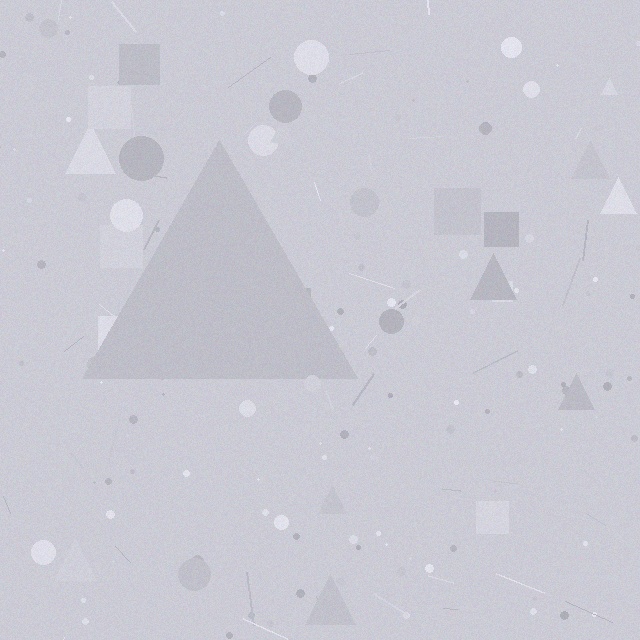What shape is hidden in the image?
A triangle is hidden in the image.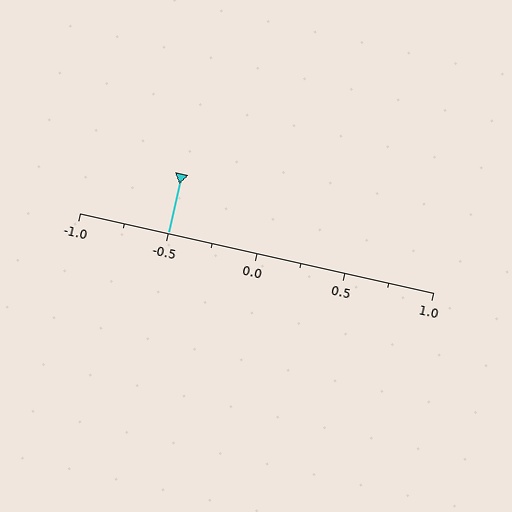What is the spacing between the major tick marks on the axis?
The major ticks are spaced 0.5 apart.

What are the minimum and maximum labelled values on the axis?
The axis runs from -1.0 to 1.0.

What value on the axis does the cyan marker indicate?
The marker indicates approximately -0.5.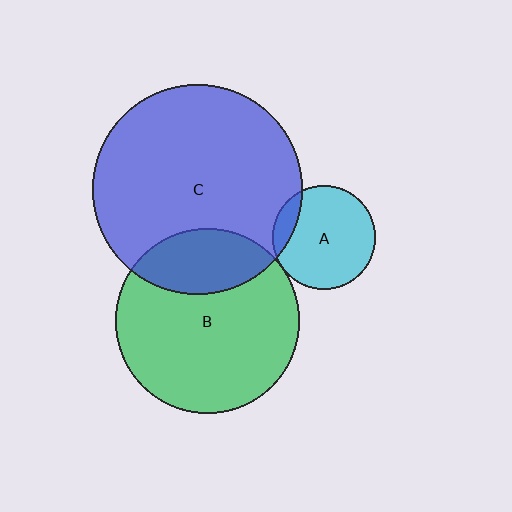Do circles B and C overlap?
Yes.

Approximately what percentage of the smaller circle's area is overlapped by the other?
Approximately 25%.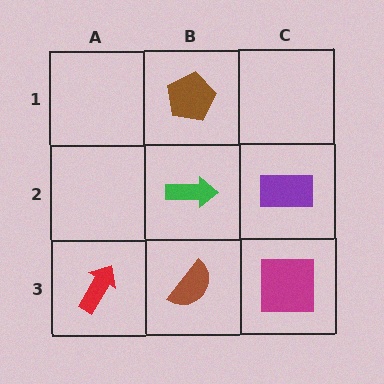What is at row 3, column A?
A red arrow.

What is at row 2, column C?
A purple rectangle.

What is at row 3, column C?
A magenta square.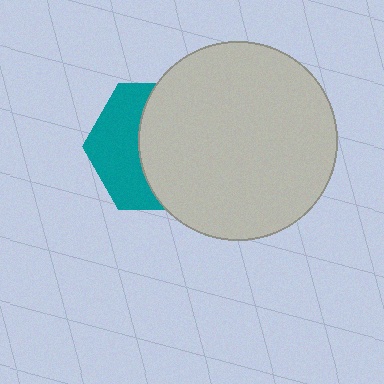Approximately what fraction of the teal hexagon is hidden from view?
Roughly 59% of the teal hexagon is hidden behind the light gray circle.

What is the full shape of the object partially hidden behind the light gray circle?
The partially hidden object is a teal hexagon.